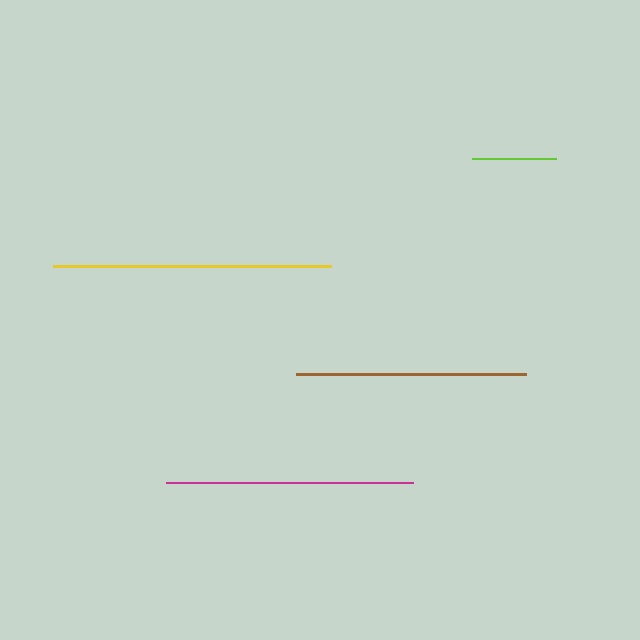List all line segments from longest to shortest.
From longest to shortest: yellow, magenta, brown, lime.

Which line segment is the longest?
The yellow line is the longest at approximately 278 pixels.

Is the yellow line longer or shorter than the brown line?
The yellow line is longer than the brown line.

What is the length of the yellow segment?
The yellow segment is approximately 278 pixels long.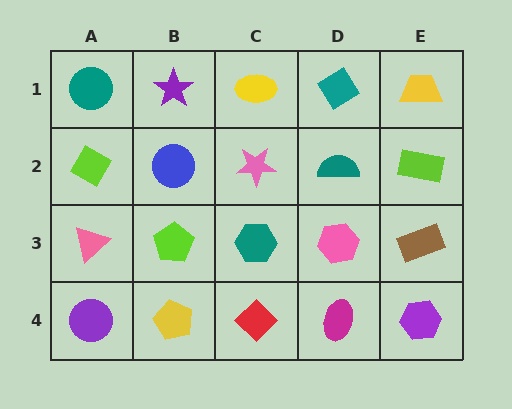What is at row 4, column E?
A purple hexagon.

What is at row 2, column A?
A lime diamond.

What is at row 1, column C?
A yellow ellipse.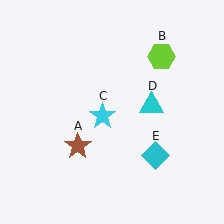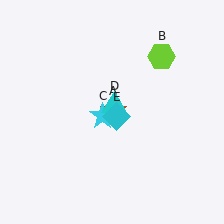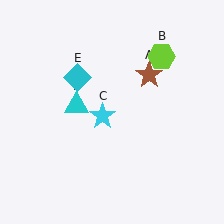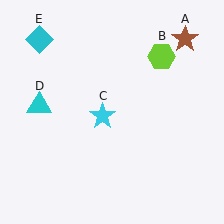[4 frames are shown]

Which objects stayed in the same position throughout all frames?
Lime hexagon (object B) and cyan star (object C) remained stationary.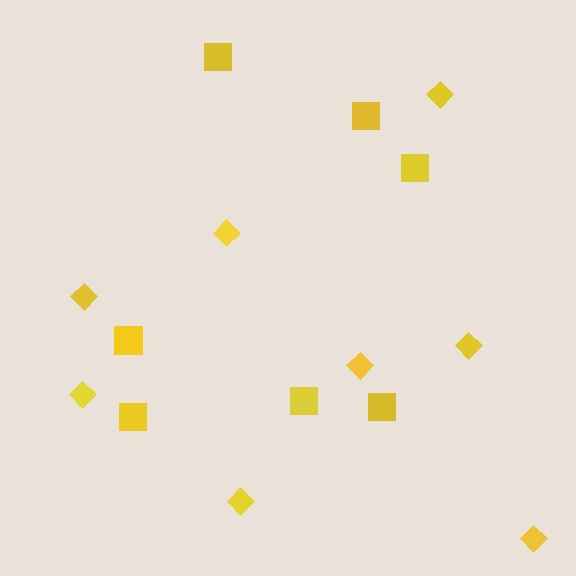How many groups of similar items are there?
There are 2 groups: one group of diamonds (8) and one group of squares (7).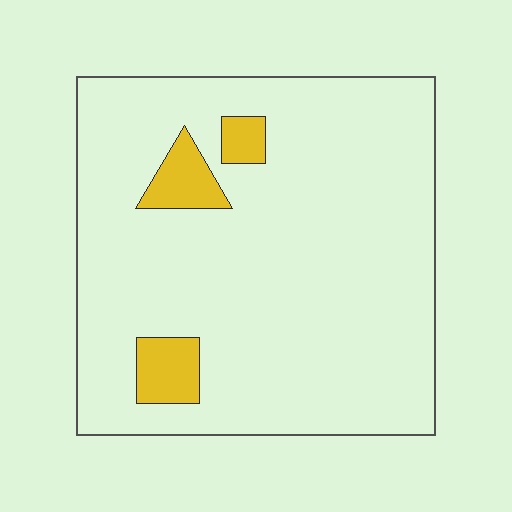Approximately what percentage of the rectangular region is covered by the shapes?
Approximately 10%.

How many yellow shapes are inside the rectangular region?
3.